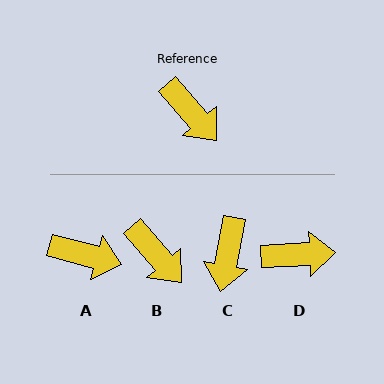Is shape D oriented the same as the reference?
No, it is off by about 52 degrees.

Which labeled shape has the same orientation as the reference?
B.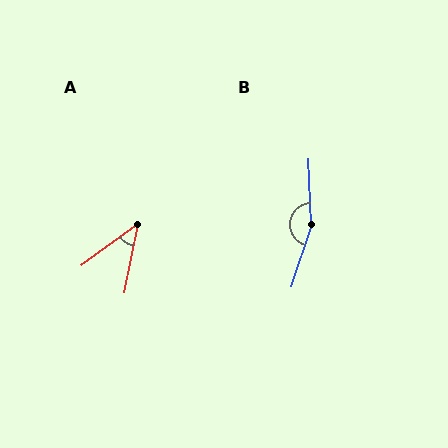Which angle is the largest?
B, at approximately 160 degrees.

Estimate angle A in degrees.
Approximately 43 degrees.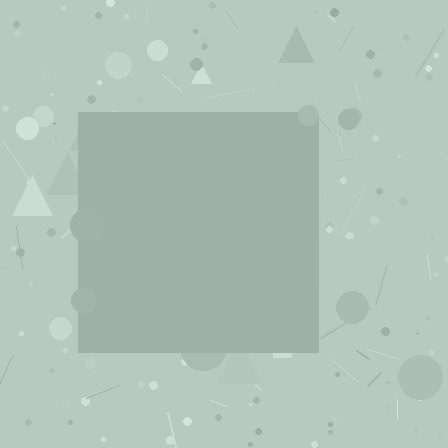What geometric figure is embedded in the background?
A square is embedded in the background.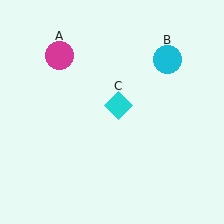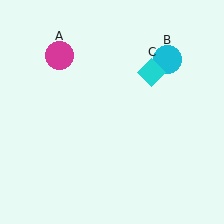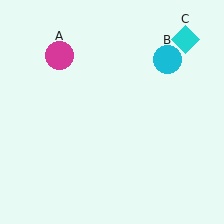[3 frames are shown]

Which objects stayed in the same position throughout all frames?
Magenta circle (object A) and cyan circle (object B) remained stationary.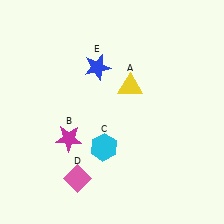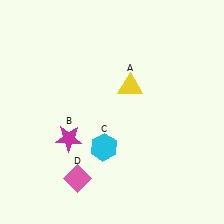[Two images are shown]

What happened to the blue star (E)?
The blue star (E) was removed in Image 2. It was in the top-left area of Image 1.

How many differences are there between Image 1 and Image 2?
There is 1 difference between the two images.